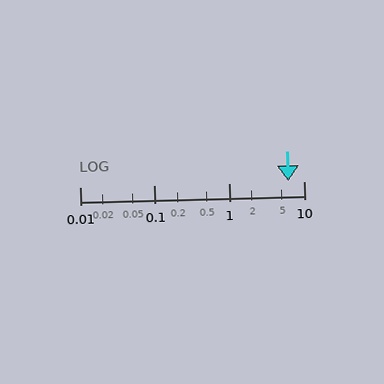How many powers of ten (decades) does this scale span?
The scale spans 3 decades, from 0.01 to 10.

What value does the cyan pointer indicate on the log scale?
The pointer indicates approximately 6.2.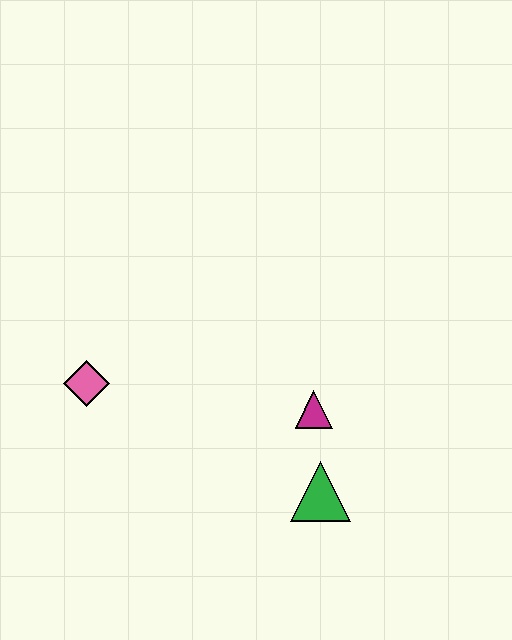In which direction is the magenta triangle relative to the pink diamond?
The magenta triangle is to the right of the pink diamond.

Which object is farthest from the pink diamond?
The green triangle is farthest from the pink diamond.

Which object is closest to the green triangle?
The magenta triangle is closest to the green triangle.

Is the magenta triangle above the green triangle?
Yes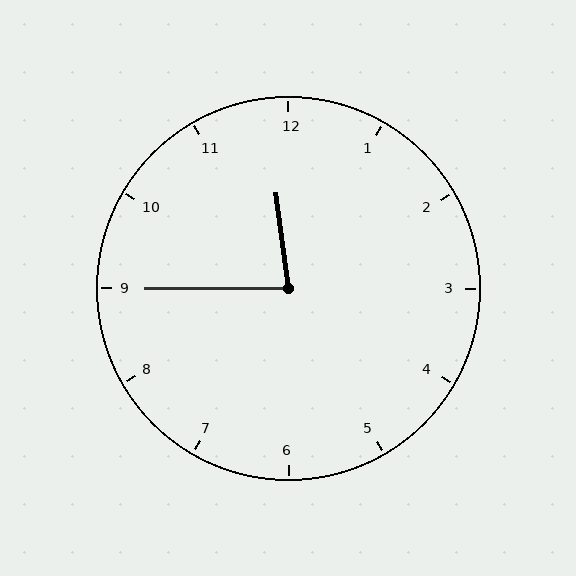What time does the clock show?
11:45.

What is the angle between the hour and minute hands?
Approximately 82 degrees.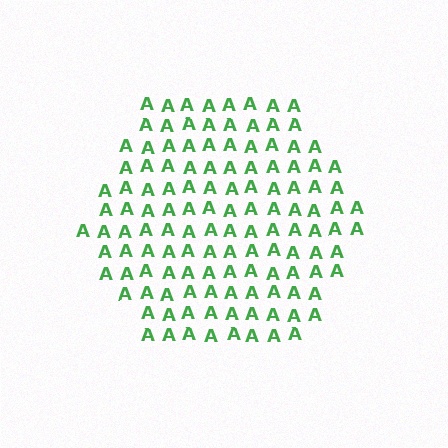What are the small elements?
The small elements are letter A's.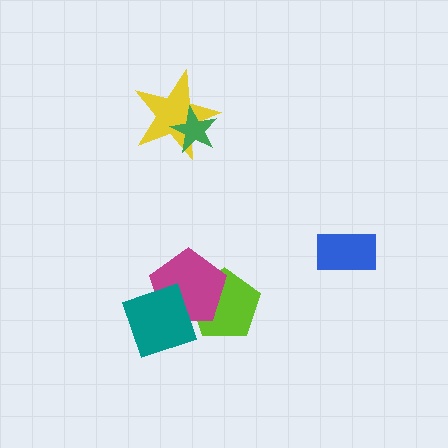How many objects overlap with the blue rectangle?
0 objects overlap with the blue rectangle.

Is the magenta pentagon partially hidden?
Yes, it is partially covered by another shape.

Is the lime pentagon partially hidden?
Yes, it is partially covered by another shape.